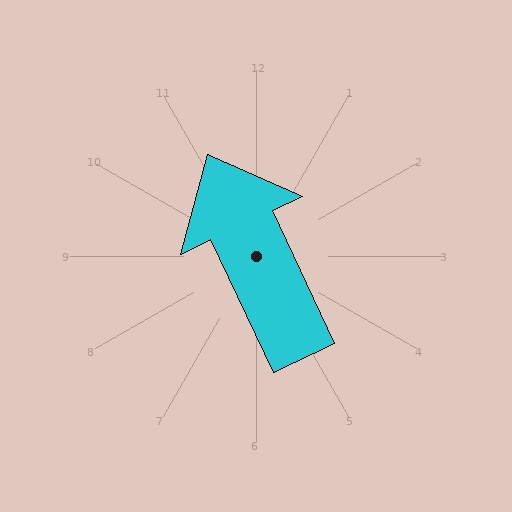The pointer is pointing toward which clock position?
Roughly 11 o'clock.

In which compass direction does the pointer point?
Northwest.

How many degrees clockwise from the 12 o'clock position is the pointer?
Approximately 335 degrees.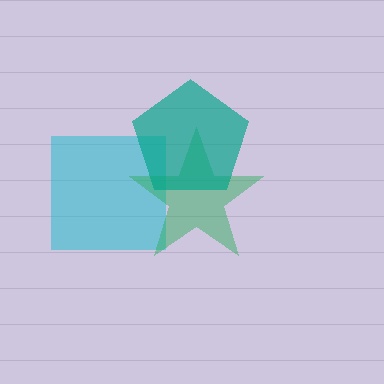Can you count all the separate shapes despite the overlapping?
Yes, there are 3 separate shapes.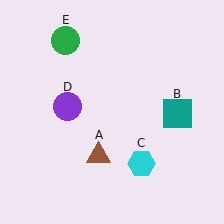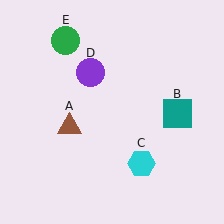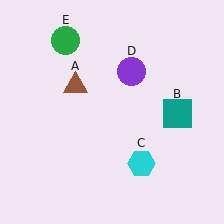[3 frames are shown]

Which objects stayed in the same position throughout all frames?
Teal square (object B) and cyan hexagon (object C) and green circle (object E) remained stationary.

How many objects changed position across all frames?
2 objects changed position: brown triangle (object A), purple circle (object D).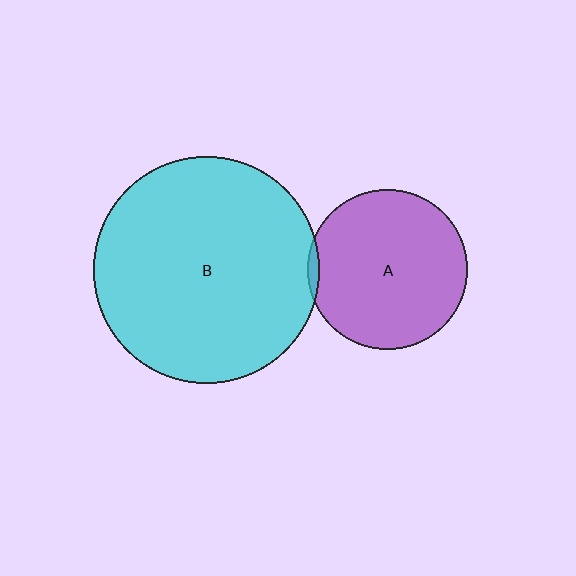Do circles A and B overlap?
Yes.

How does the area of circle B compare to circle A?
Approximately 2.0 times.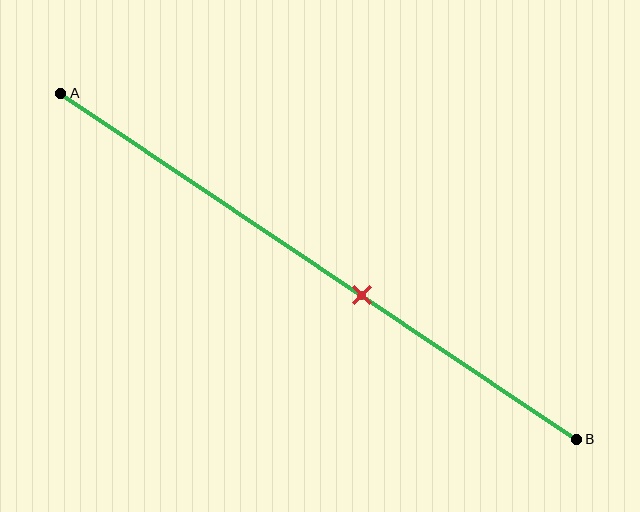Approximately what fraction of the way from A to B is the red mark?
The red mark is approximately 60% of the way from A to B.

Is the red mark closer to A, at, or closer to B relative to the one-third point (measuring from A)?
The red mark is closer to point B than the one-third point of segment AB.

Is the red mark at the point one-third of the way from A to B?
No, the mark is at about 60% from A, not at the 33% one-third point.